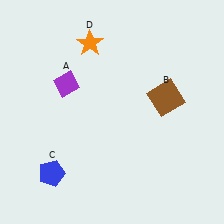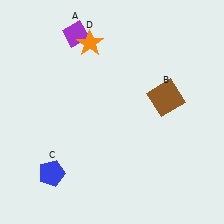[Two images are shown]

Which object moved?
The purple diamond (A) moved up.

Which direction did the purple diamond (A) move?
The purple diamond (A) moved up.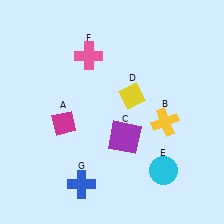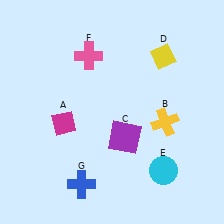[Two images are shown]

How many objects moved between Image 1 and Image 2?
1 object moved between the two images.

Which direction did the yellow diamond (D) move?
The yellow diamond (D) moved up.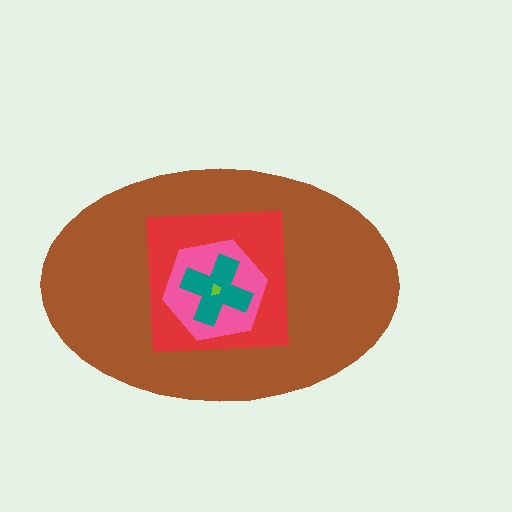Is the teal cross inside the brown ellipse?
Yes.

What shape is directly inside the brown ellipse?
The red square.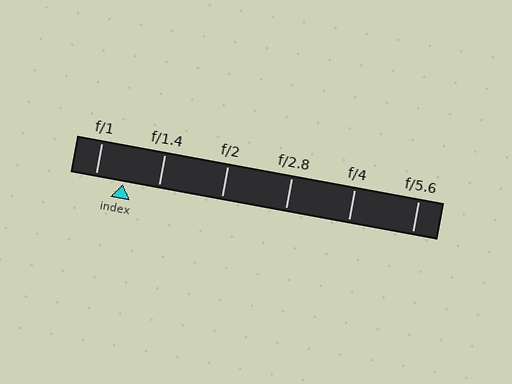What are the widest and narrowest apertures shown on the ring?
The widest aperture shown is f/1 and the narrowest is f/5.6.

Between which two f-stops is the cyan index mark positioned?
The index mark is between f/1 and f/1.4.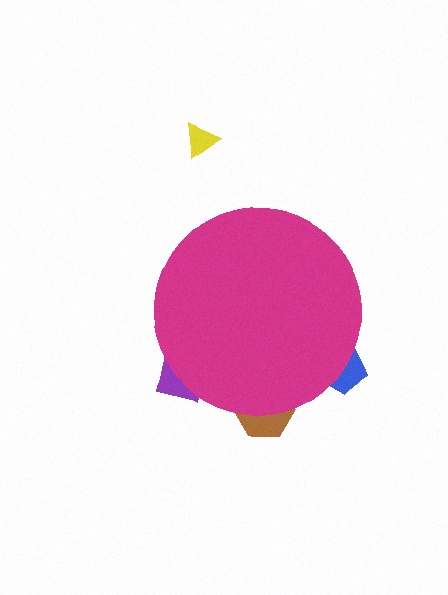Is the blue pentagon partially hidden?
Yes, the blue pentagon is partially hidden behind the magenta circle.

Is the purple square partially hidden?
Yes, the purple square is partially hidden behind the magenta circle.